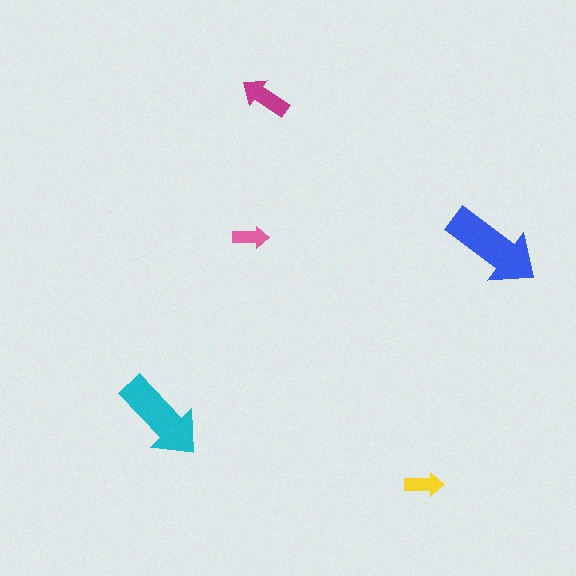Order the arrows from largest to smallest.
the blue one, the cyan one, the magenta one, the yellow one, the pink one.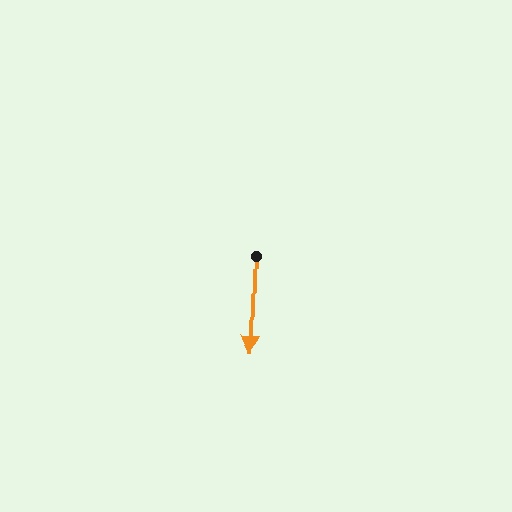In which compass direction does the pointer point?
South.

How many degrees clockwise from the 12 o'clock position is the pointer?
Approximately 182 degrees.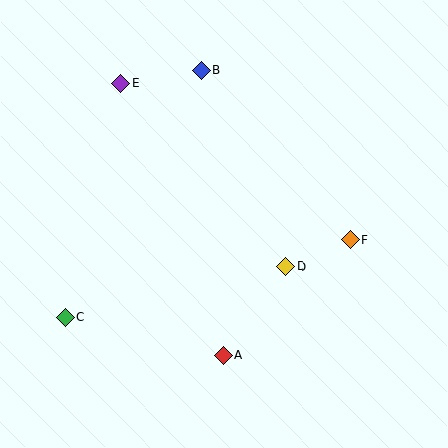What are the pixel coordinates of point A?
Point A is at (224, 355).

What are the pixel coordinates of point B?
Point B is at (201, 70).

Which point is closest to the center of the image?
Point D at (286, 267) is closest to the center.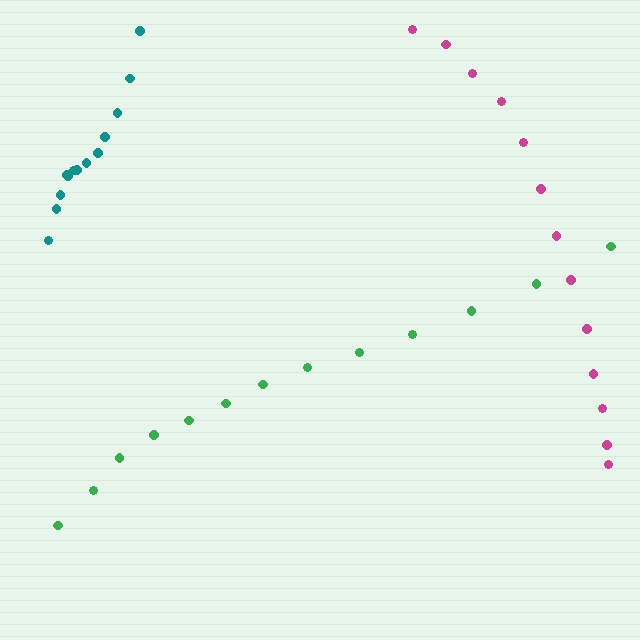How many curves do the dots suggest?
There are 3 distinct paths.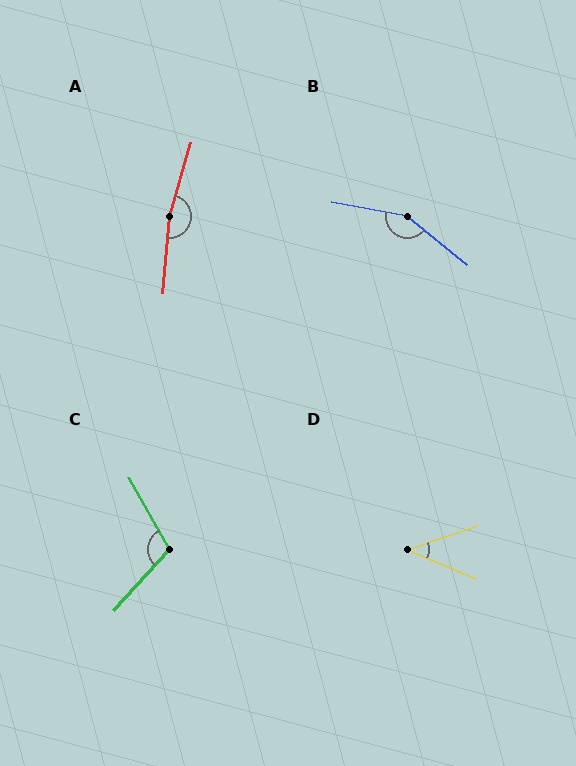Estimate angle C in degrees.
Approximately 108 degrees.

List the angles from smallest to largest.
D (42°), C (108°), B (152°), A (168°).